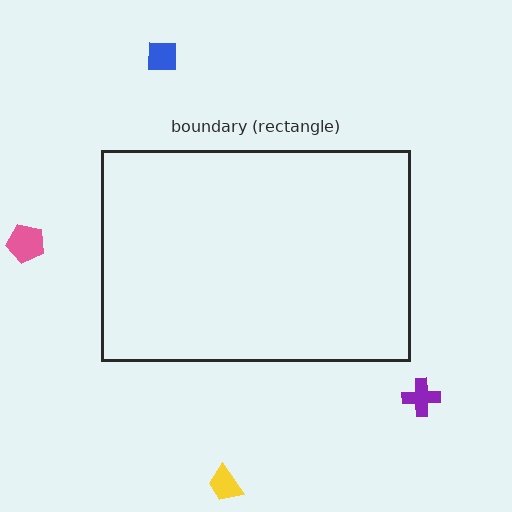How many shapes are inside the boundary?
0 inside, 4 outside.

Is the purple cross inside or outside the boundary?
Outside.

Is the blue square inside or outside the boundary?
Outside.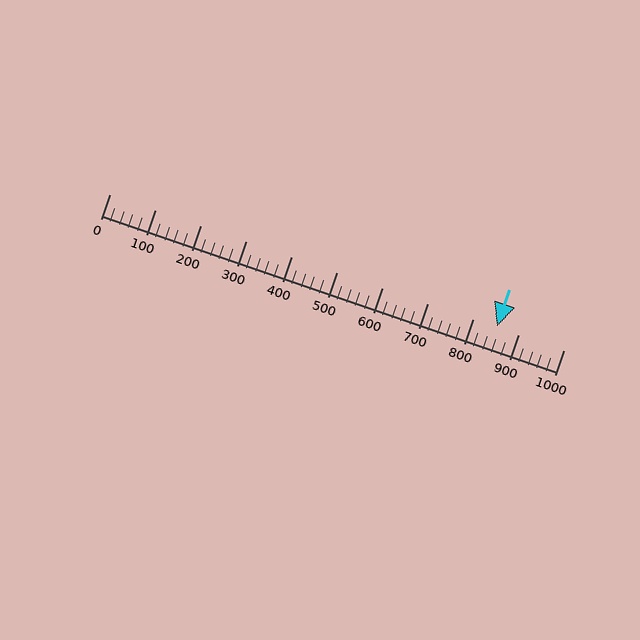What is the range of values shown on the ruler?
The ruler shows values from 0 to 1000.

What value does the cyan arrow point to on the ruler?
The cyan arrow points to approximately 852.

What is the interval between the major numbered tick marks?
The major tick marks are spaced 100 units apart.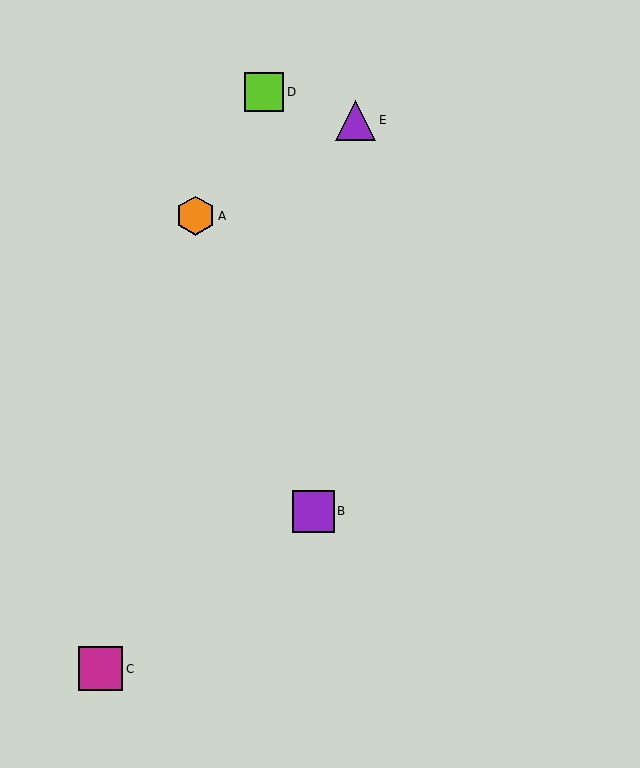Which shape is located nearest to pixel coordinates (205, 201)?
The orange hexagon (labeled A) at (196, 216) is nearest to that location.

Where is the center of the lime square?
The center of the lime square is at (264, 92).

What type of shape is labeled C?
Shape C is a magenta square.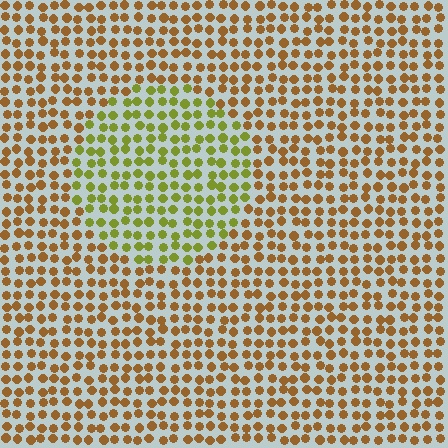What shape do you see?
I see a circle.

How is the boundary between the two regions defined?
The boundary is defined purely by a slight shift in hue (about 44 degrees). Spacing, size, and orientation are identical on both sides.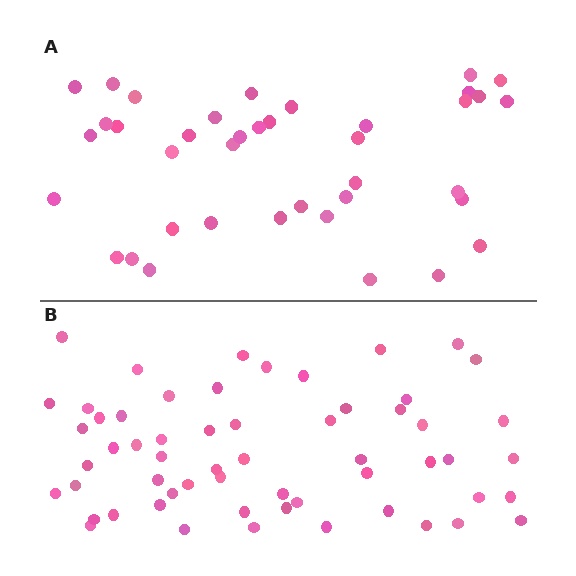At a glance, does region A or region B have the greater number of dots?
Region B (the bottom region) has more dots.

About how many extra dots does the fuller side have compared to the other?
Region B has approximately 20 more dots than region A.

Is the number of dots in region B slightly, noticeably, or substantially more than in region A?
Region B has substantially more. The ratio is roughly 1.5 to 1.